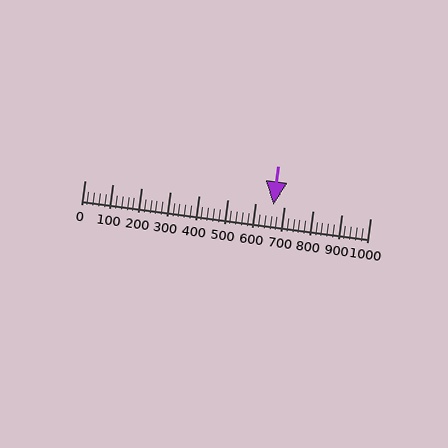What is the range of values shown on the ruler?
The ruler shows values from 0 to 1000.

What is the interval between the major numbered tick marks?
The major tick marks are spaced 100 units apart.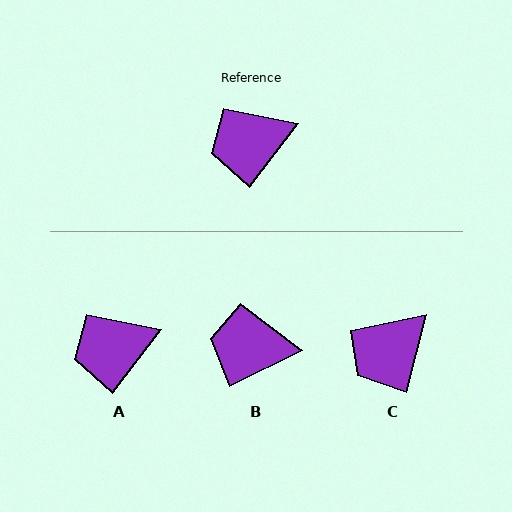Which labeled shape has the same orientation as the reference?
A.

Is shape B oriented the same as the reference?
No, it is off by about 26 degrees.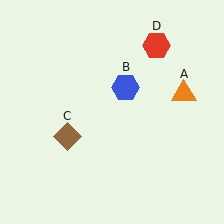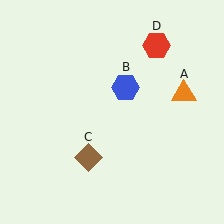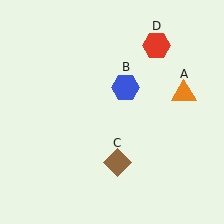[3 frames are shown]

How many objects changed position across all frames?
1 object changed position: brown diamond (object C).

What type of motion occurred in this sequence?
The brown diamond (object C) rotated counterclockwise around the center of the scene.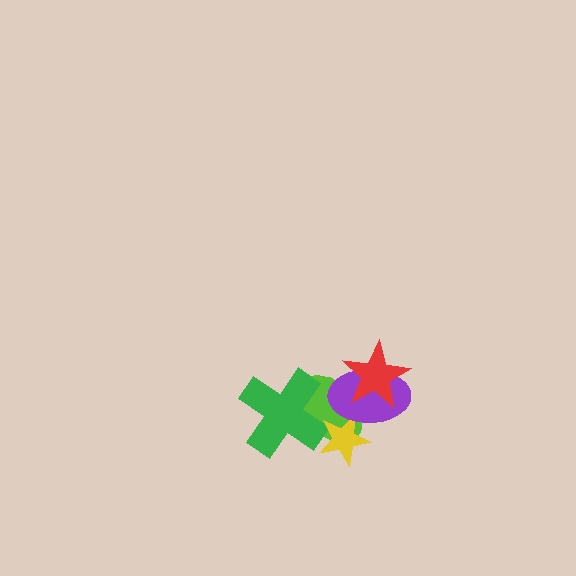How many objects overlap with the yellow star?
3 objects overlap with the yellow star.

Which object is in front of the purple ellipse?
The red star is in front of the purple ellipse.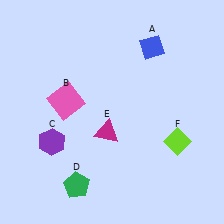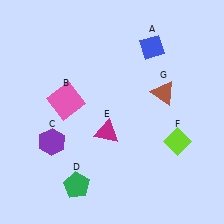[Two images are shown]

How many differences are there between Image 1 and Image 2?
There is 1 difference between the two images.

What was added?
A brown triangle (G) was added in Image 2.